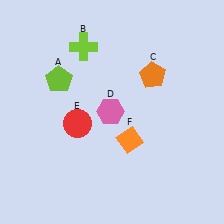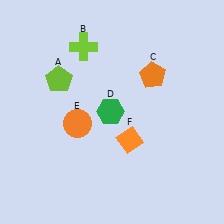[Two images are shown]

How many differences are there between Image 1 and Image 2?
There are 2 differences between the two images.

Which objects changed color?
D changed from pink to green. E changed from red to orange.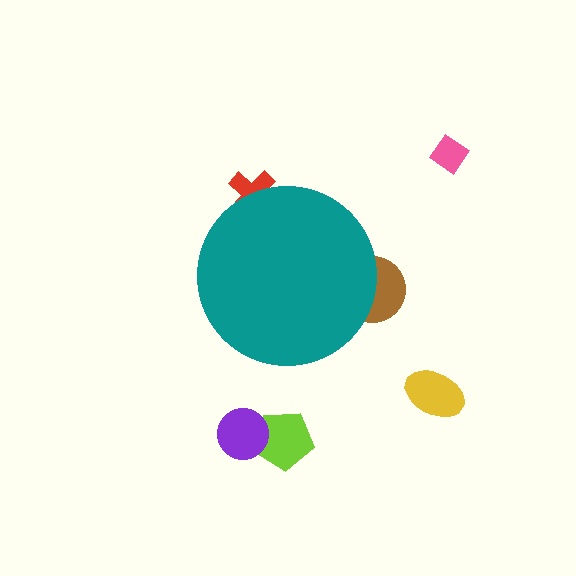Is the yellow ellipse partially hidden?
No, the yellow ellipse is fully visible.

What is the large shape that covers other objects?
A teal circle.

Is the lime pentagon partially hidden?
No, the lime pentagon is fully visible.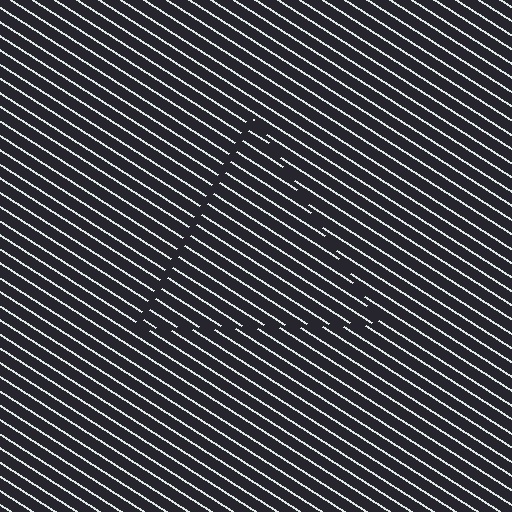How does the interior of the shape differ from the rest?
The interior of the shape contains the same grating, shifted by half a period — the contour is defined by the phase discontinuity where line-ends from the inner and outer gratings abut.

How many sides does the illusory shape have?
3 sides — the line-ends trace a triangle.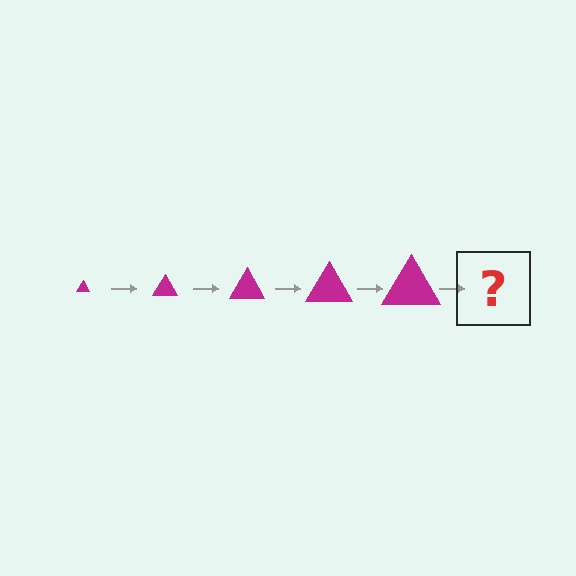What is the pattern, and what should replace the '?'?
The pattern is that the triangle gets progressively larger each step. The '?' should be a magenta triangle, larger than the previous one.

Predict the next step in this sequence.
The next step is a magenta triangle, larger than the previous one.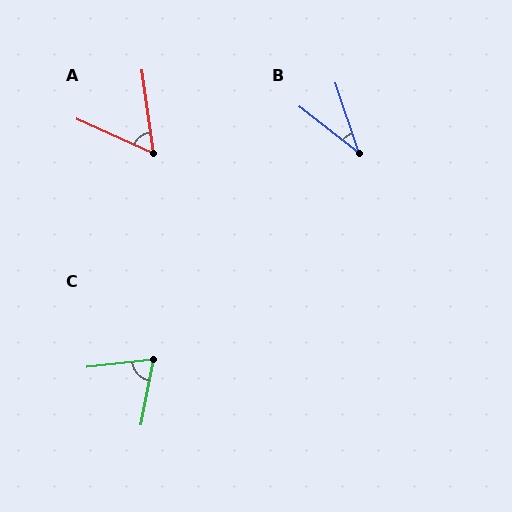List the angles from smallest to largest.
B (33°), A (58°), C (72°).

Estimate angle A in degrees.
Approximately 58 degrees.